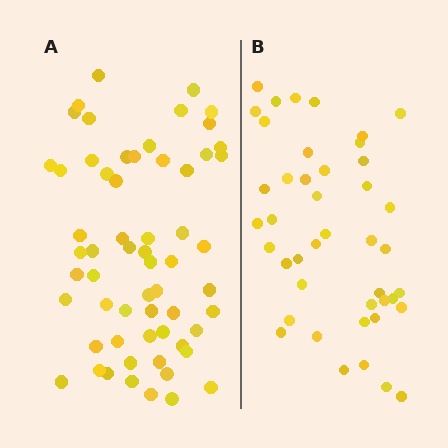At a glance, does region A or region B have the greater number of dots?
Region A (the left region) has more dots.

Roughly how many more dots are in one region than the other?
Region A has approximately 15 more dots than region B.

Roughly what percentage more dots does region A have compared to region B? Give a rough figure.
About 40% more.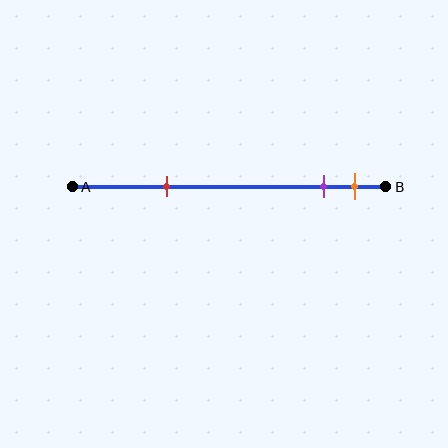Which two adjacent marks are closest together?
The purple and orange marks are the closest adjacent pair.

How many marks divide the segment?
There are 3 marks dividing the segment.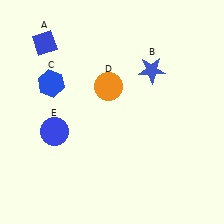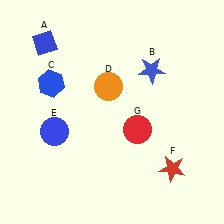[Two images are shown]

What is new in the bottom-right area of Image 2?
A red star (F) was added in the bottom-right area of Image 2.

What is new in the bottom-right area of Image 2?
A red circle (G) was added in the bottom-right area of Image 2.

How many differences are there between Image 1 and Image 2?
There are 2 differences between the two images.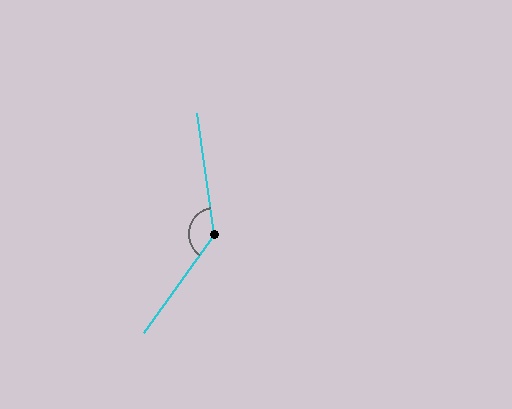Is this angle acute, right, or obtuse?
It is obtuse.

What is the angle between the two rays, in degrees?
Approximately 137 degrees.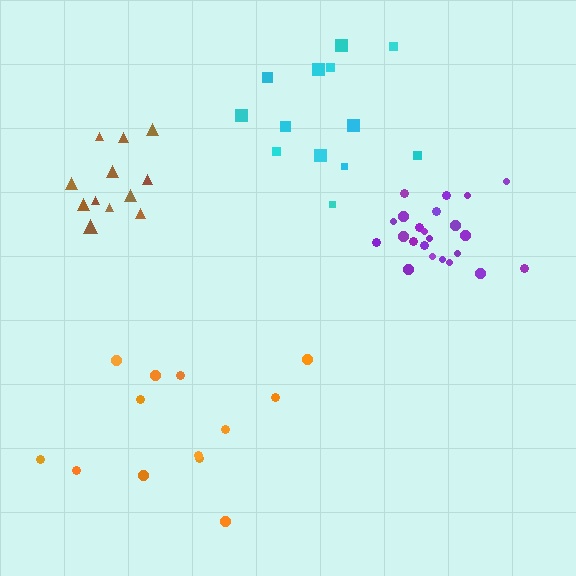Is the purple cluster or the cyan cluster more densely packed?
Purple.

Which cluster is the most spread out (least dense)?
Orange.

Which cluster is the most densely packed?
Purple.